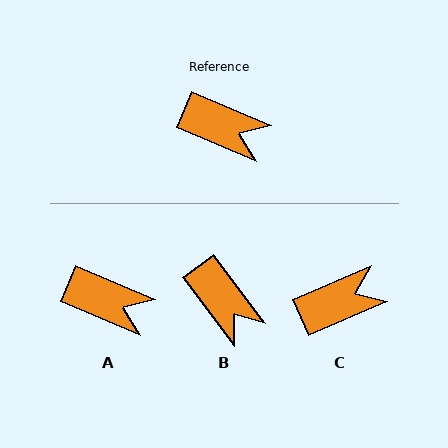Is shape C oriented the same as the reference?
No, it is off by about 46 degrees.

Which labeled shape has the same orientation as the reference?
A.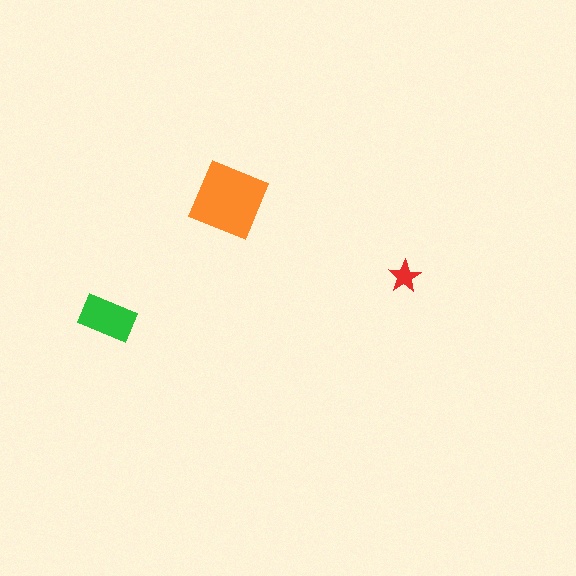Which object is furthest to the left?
The green rectangle is leftmost.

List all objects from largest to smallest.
The orange square, the green rectangle, the red star.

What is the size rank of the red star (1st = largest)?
3rd.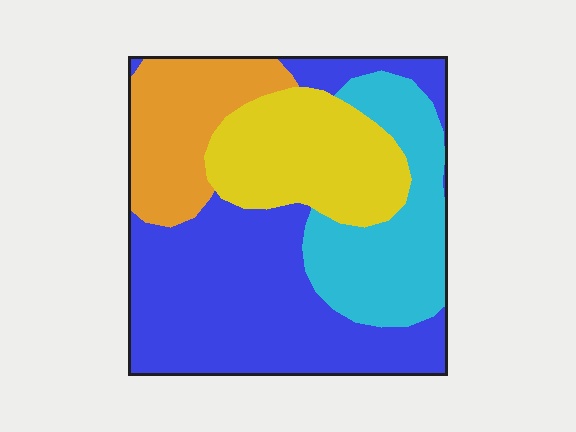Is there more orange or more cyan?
Cyan.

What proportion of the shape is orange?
Orange covers about 15% of the shape.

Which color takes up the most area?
Blue, at roughly 40%.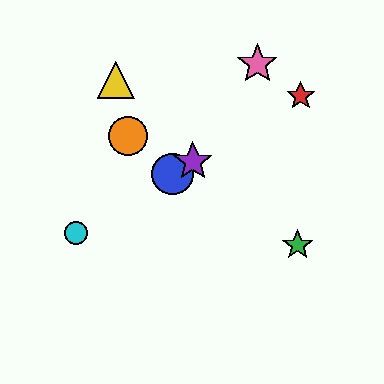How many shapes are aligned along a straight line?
4 shapes (the red star, the blue circle, the purple star, the cyan circle) are aligned along a straight line.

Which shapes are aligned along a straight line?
The red star, the blue circle, the purple star, the cyan circle are aligned along a straight line.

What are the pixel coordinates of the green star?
The green star is at (298, 245).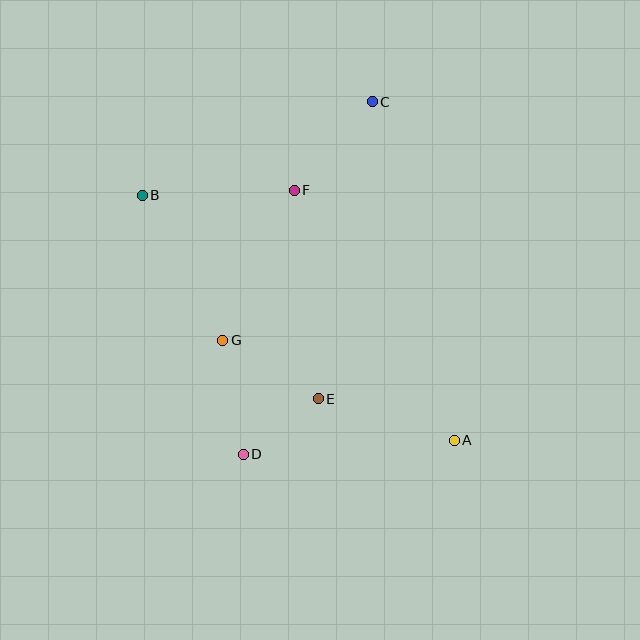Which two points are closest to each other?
Points D and E are closest to each other.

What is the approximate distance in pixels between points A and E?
The distance between A and E is approximately 142 pixels.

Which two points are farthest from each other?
Points A and B are farthest from each other.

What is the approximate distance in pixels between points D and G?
The distance between D and G is approximately 116 pixels.